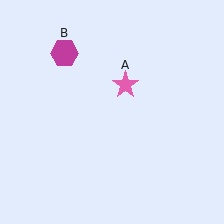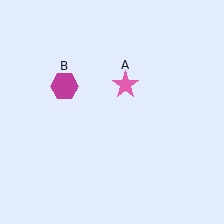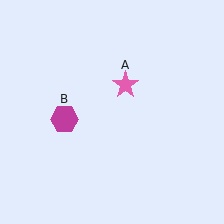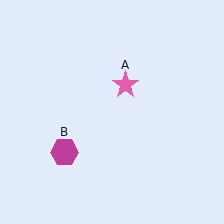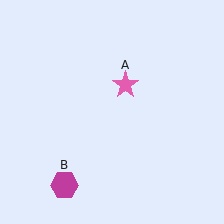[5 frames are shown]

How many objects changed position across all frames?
1 object changed position: magenta hexagon (object B).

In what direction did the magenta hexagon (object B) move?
The magenta hexagon (object B) moved down.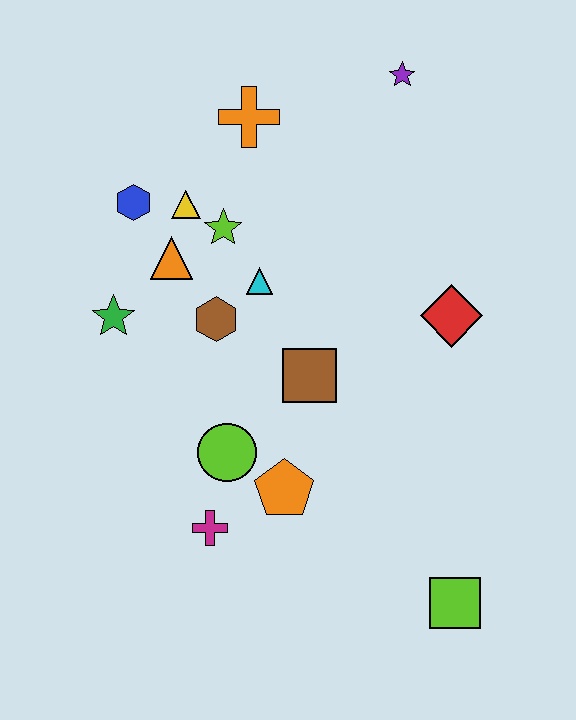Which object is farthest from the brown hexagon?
The lime square is farthest from the brown hexagon.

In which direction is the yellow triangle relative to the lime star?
The yellow triangle is to the left of the lime star.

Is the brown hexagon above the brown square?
Yes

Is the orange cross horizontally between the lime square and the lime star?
Yes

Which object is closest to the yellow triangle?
The lime star is closest to the yellow triangle.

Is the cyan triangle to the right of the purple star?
No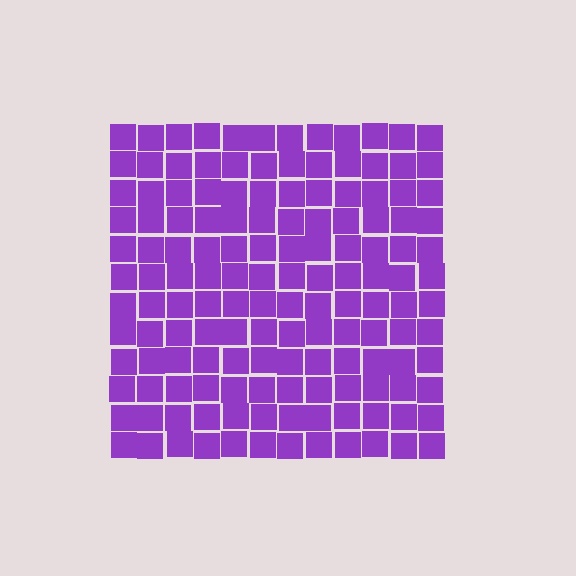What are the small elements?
The small elements are squares.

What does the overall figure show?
The overall figure shows a square.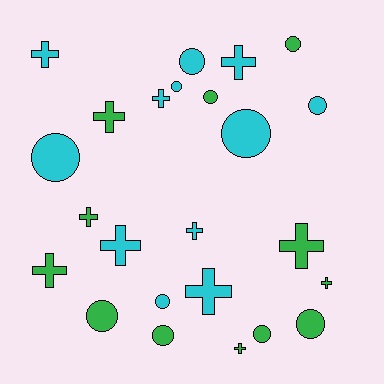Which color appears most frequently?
Green, with 12 objects.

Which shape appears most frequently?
Cross, with 12 objects.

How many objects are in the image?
There are 24 objects.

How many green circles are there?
There are 6 green circles.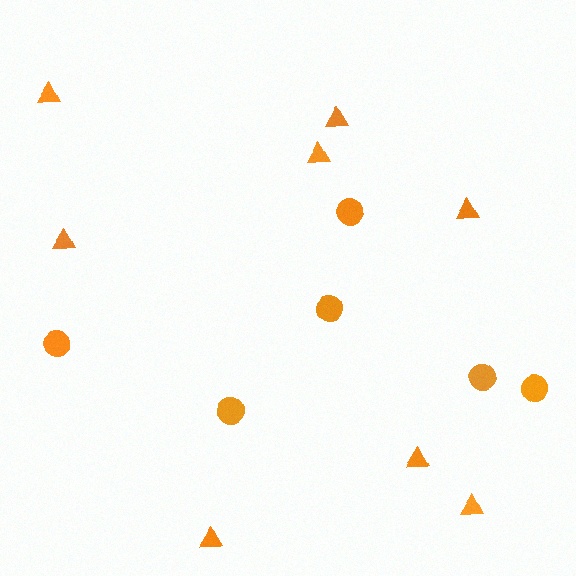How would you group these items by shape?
There are 2 groups: one group of triangles (8) and one group of circles (6).